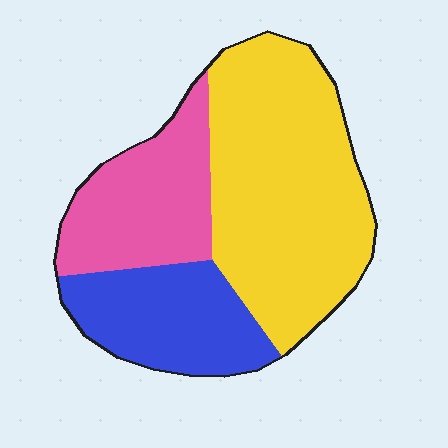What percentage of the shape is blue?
Blue covers roughly 25% of the shape.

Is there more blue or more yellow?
Yellow.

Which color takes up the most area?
Yellow, at roughly 50%.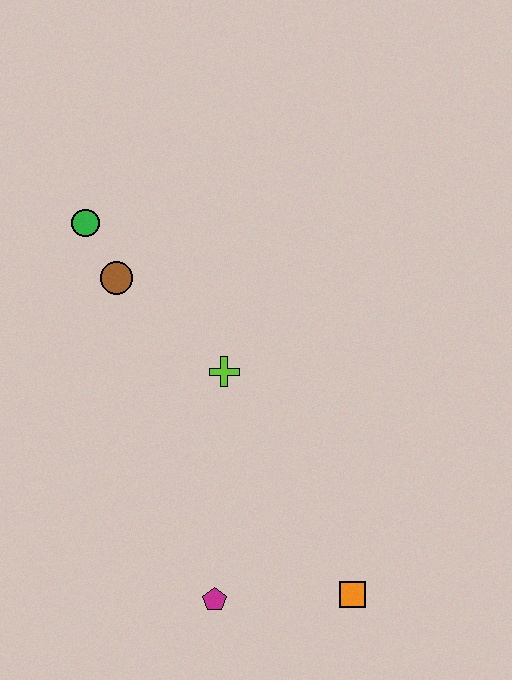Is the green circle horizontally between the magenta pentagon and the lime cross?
No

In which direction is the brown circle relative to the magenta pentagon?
The brown circle is above the magenta pentagon.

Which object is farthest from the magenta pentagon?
The green circle is farthest from the magenta pentagon.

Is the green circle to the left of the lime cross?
Yes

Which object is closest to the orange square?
The magenta pentagon is closest to the orange square.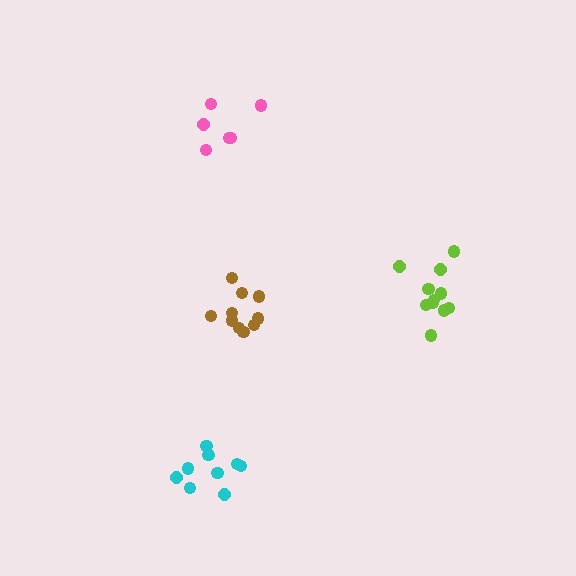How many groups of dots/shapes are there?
There are 4 groups.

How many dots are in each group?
Group 1: 10 dots, Group 2: 11 dots, Group 3: 9 dots, Group 4: 6 dots (36 total).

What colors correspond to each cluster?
The clusters are colored: brown, lime, cyan, pink.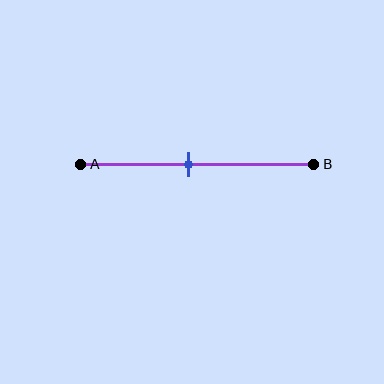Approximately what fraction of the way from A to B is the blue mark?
The blue mark is approximately 45% of the way from A to B.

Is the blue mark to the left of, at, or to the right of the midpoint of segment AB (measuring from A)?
The blue mark is to the left of the midpoint of segment AB.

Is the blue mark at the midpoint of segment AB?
No, the mark is at about 45% from A, not at the 50% midpoint.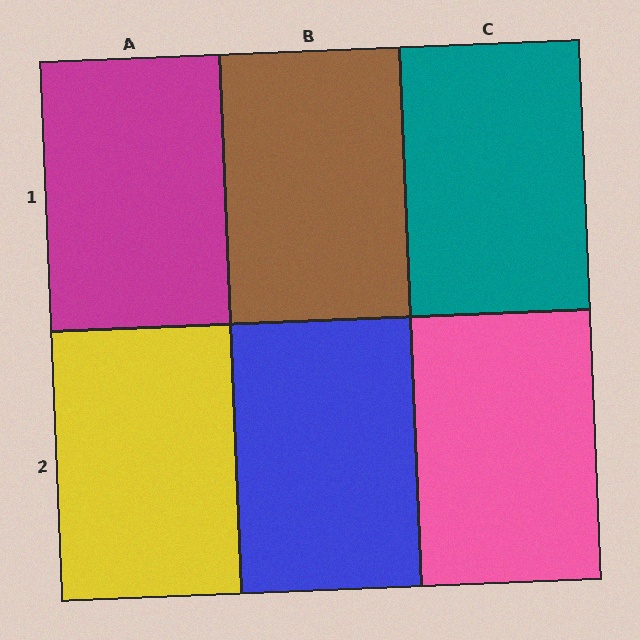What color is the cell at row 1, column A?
Magenta.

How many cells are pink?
1 cell is pink.